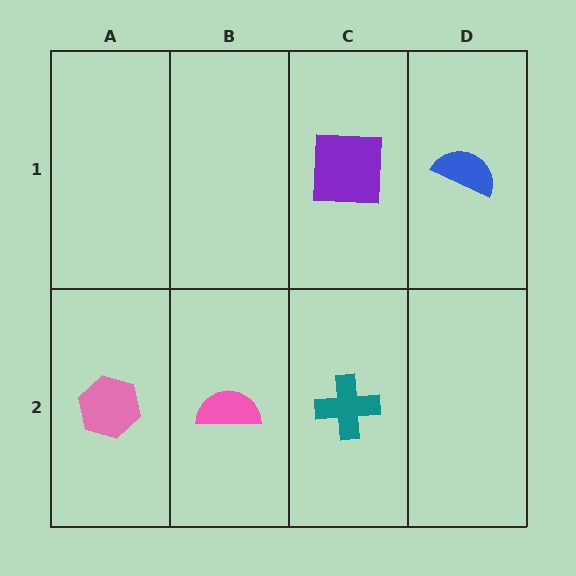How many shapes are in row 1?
2 shapes.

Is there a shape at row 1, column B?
No, that cell is empty.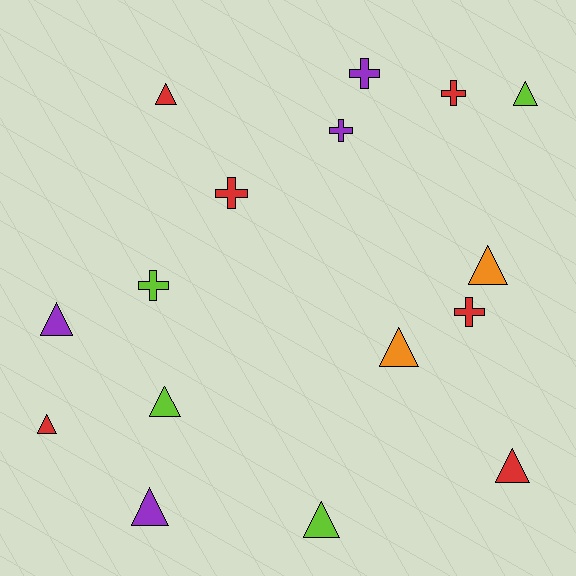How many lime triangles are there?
There are 3 lime triangles.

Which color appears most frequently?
Red, with 6 objects.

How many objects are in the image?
There are 16 objects.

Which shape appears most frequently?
Triangle, with 10 objects.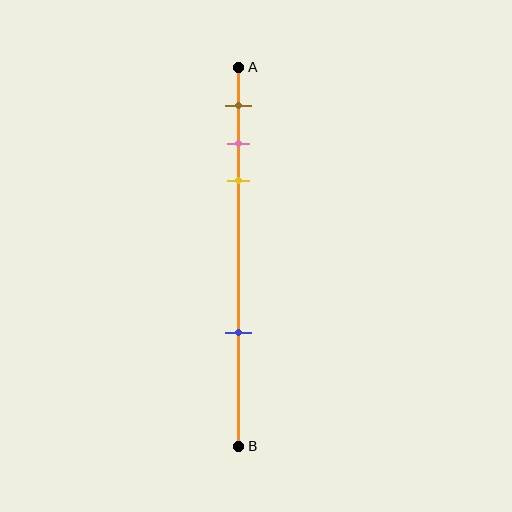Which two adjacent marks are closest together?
The pink and yellow marks are the closest adjacent pair.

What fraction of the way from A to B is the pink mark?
The pink mark is approximately 20% (0.2) of the way from A to B.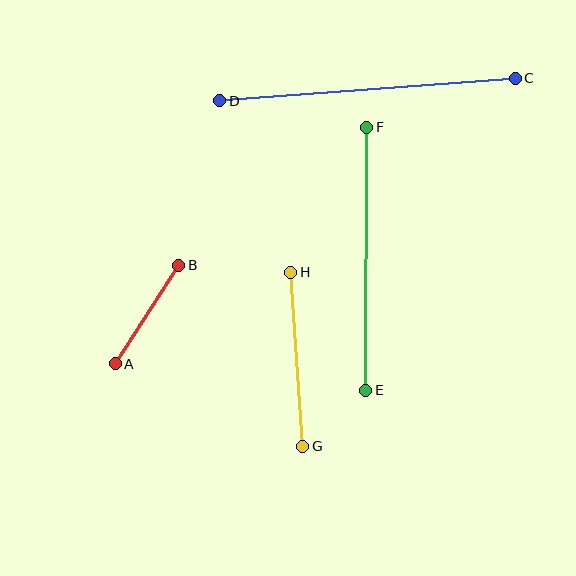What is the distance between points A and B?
The distance is approximately 117 pixels.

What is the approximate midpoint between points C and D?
The midpoint is at approximately (367, 90) pixels.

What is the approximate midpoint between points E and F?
The midpoint is at approximately (366, 259) pixels.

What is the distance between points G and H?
The distance is approximately 174 pixels.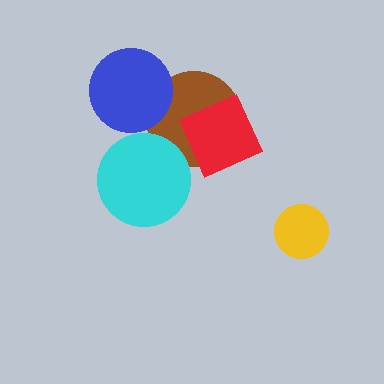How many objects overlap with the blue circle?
1 object overlaps with the blue circle.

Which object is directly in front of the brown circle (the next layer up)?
The blue circle is directly in front of the brown circle.